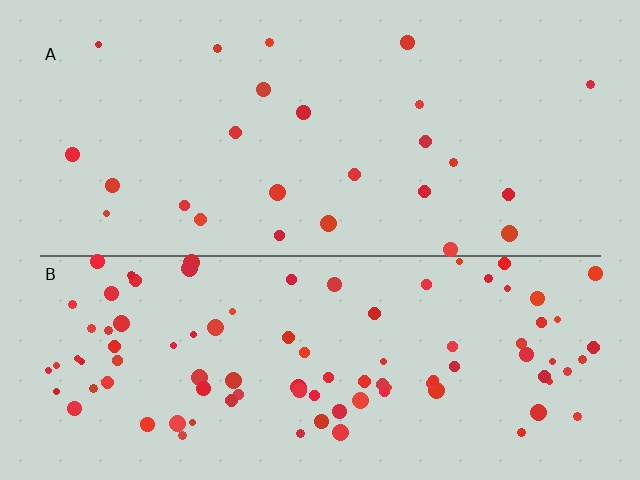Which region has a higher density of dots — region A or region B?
B (the bottom).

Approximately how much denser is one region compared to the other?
Approximately 3.8× — region B over region A.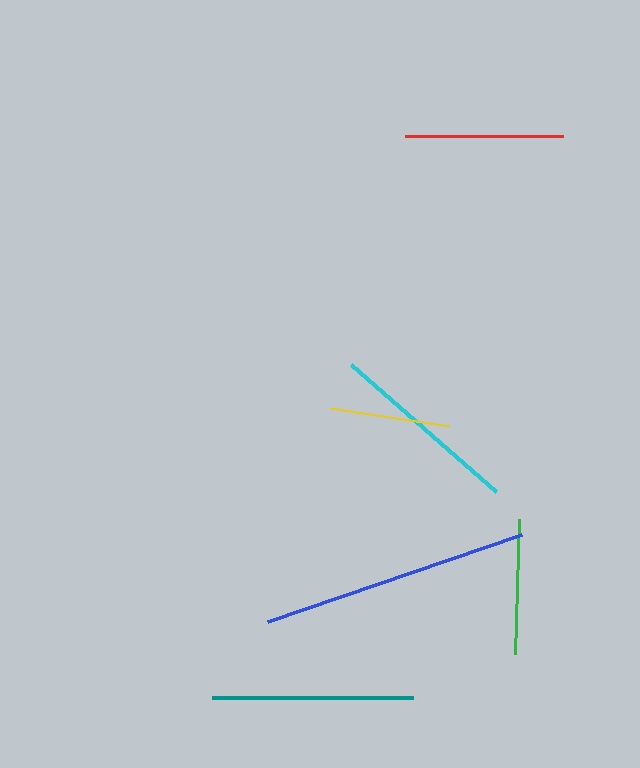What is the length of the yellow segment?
The yellow segment is approximately 121 pixels long.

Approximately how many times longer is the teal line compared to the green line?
The teal line is approximately 1.5 times the length of the green line.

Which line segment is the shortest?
The yellow line is the shortest at approximately 121 pixels.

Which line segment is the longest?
The blue line is the longest at approximately 269 pixels.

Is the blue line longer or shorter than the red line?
The blue line is longer than the red line.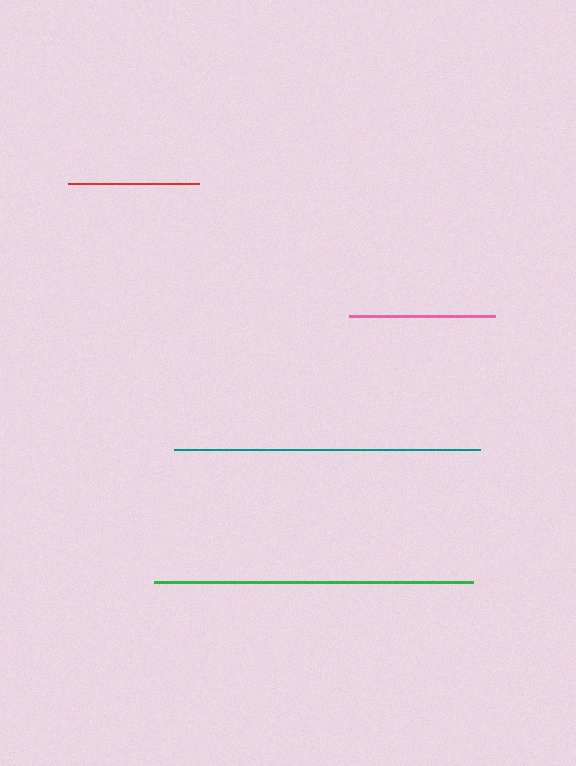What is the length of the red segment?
The red segment is approximately 130 pixels long.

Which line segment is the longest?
The green line is the longest at approximately 320 pixels.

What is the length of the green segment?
The green segment is approximately 320 pixels long.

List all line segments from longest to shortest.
From longest to shortest: green, teal, pink, red.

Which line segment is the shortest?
The red line is the shortest at approximately 130 pixels.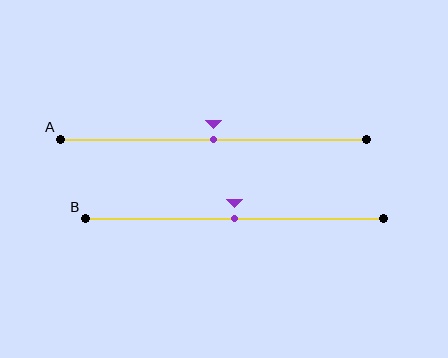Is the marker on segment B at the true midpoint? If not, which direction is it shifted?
Yes, the marker on segment B is at the true midpoint.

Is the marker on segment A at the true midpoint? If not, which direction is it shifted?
Yes, the marker on segment A is at the true midpoint.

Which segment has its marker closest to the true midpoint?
Segment A has its marker closest to the true midpoint.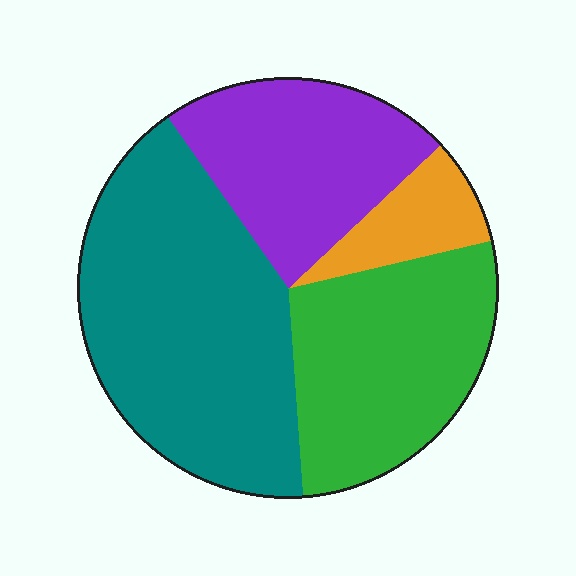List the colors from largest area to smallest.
From largest to smallest: teal, green, purple, orange.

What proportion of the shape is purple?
Purple covers about 25% of the shape.